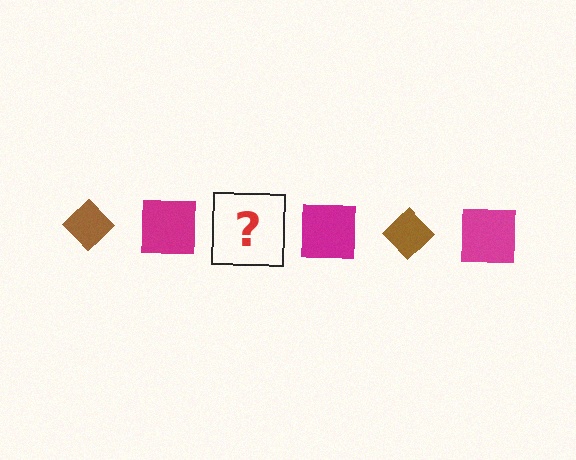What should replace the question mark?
The question mark should be replaced with a brown diamond.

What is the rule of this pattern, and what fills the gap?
The rule is that the pattern alternates between brown diamond and magenta square. The gap should be filled with a brown diamond.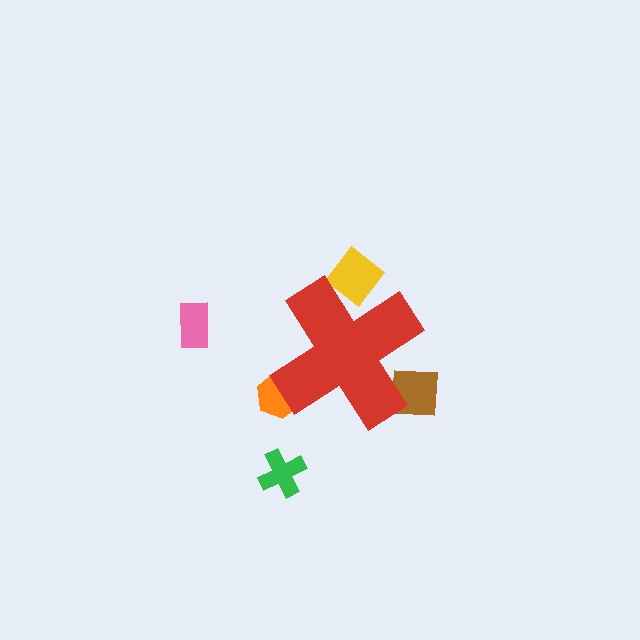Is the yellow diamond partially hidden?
Yes, the yellow diamond is partially hidden behind the red cross.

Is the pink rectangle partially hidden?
No, the pink rectangle is fully visible.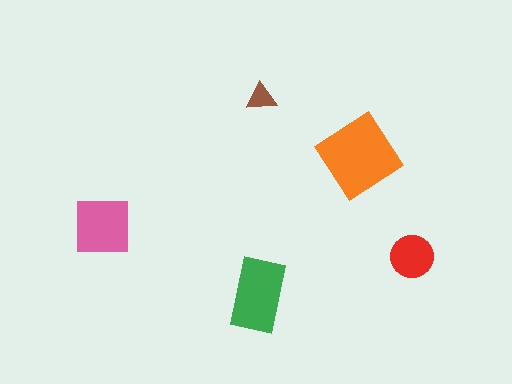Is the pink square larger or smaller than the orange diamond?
Smaller.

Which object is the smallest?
The brown triangle.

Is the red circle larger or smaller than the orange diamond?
Smaller.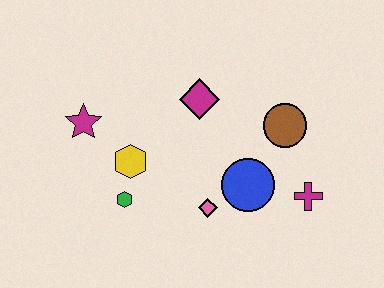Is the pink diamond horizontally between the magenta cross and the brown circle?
No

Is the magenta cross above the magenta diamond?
No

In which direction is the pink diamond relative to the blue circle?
The pink diamond is to the left of the blue circle.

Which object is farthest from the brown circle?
The magenta star is farthest from the brown circle.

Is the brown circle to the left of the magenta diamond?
No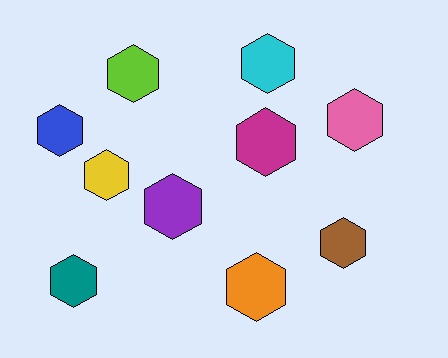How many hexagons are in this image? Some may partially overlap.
There are 10 hexagons.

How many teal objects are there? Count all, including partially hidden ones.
There is 1 teal object.